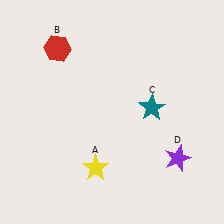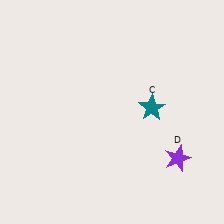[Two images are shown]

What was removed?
The yellow star (A), the red hexagon (B) were removed in Image 2.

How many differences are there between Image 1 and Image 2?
There are 2 differences between the two images.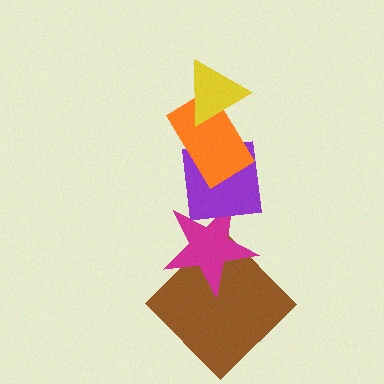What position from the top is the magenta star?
The magenta star is 4th from the top.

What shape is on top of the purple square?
The orange rectangle is on top of the purple square.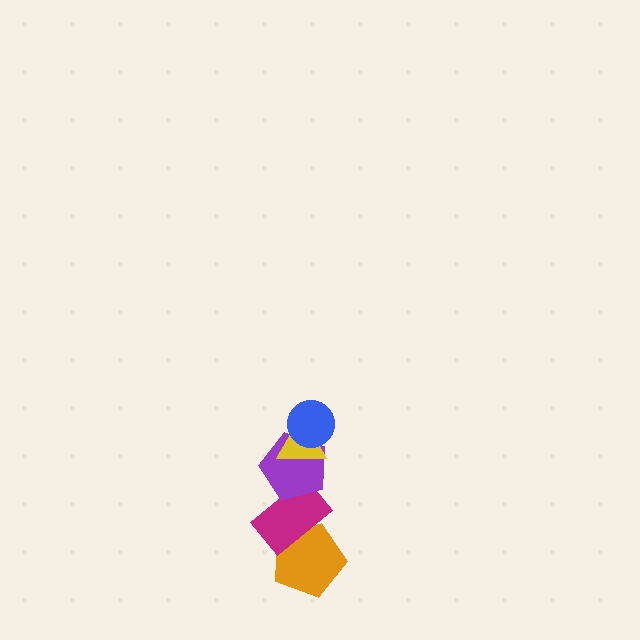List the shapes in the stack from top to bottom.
From top to bottom: the blue circle, the yellow triangle, the purple pentagon, the magenta rectangle, the orange pentagon.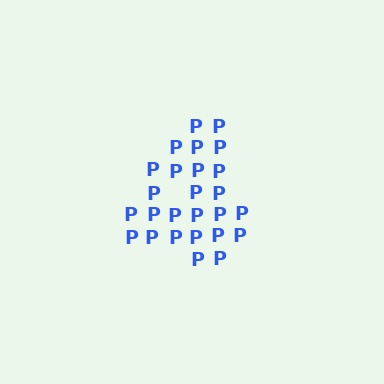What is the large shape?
The large shape is the digit 4.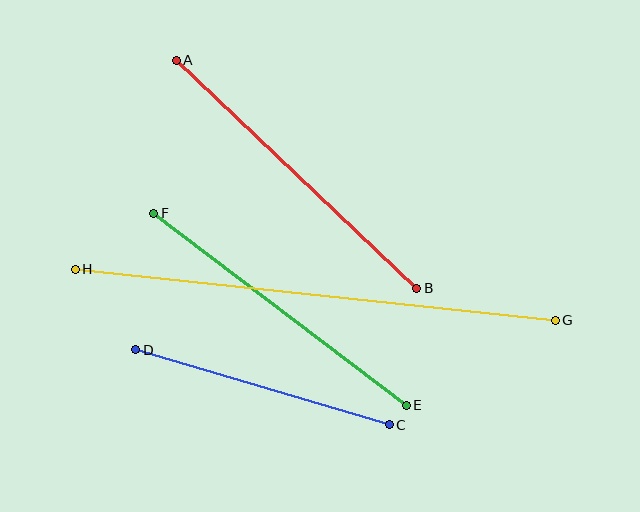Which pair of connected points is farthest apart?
Points G and H are farthest apart.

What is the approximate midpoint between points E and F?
The midpoint is at approximately (280, 309) pixels.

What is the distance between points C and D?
The distance is approximately 264 pixels.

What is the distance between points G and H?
The distance is approximately 483 pixels.